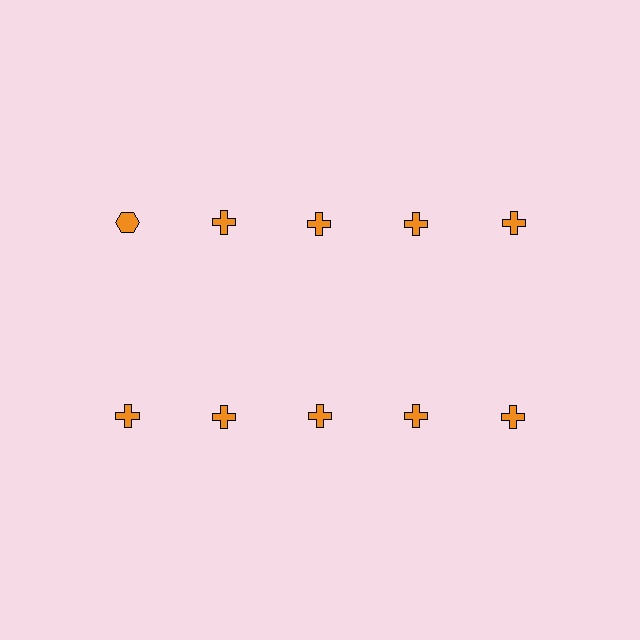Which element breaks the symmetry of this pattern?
The orange hexagon in the top row, leftmost column breaks the symmetry. All other shapes are orange crosses.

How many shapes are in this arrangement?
There are 10 shapes arranged in a grid pattern.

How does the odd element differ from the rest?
It has a different shape: hexagon instead of cross.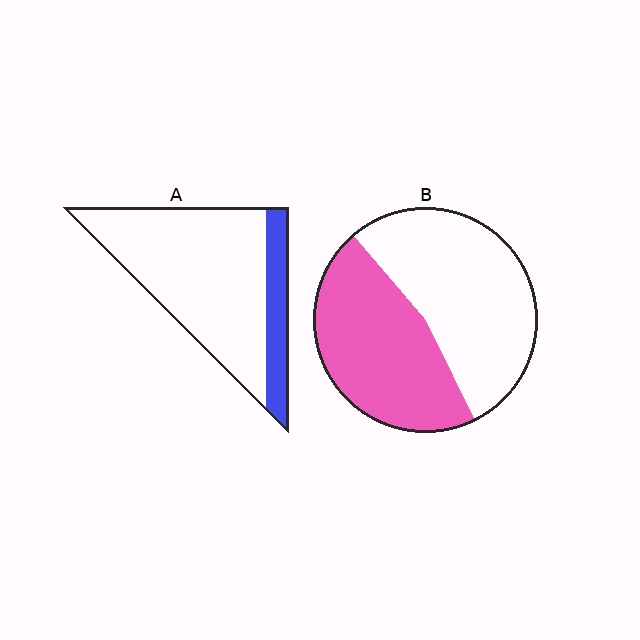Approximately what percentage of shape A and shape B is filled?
A is approximately 20% and B is approximately 45%.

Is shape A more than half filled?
No.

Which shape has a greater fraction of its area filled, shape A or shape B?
Shape B.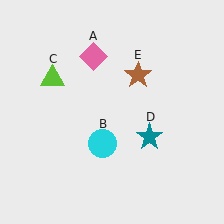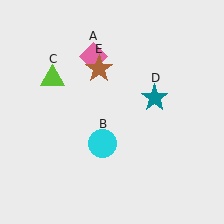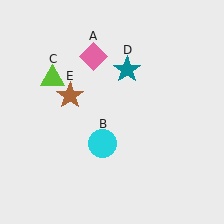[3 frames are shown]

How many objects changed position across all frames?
2 objects changed position: teal star (object D), brown star (object E).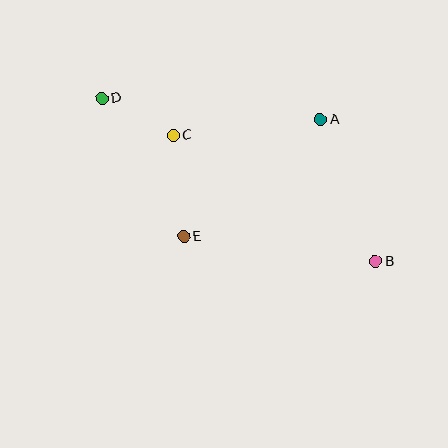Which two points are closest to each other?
Points C and D are closest to each other.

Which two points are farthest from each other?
Points B and D are farthest from each other.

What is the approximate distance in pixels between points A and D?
The distance between A and D is approximately 220 pixels.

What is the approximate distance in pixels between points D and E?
The distance between D and E is approximately 160 pixels.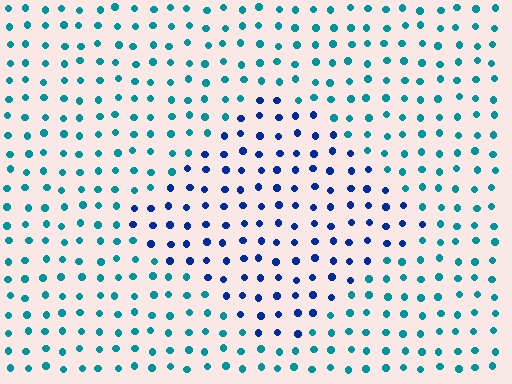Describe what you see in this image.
The image is filled with small teal elements in a uniform arrangement. A diamond-shaped region is visible where the elements are tinted to a slightly different hue, forming a subtle color boundary.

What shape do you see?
I see a diamond.